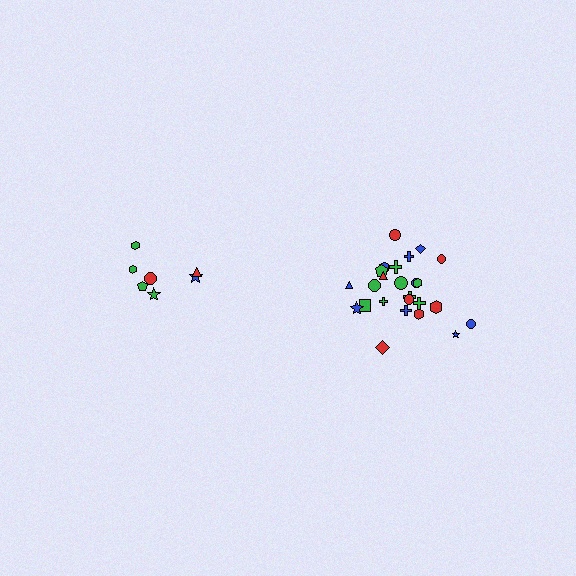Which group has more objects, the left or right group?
The right group.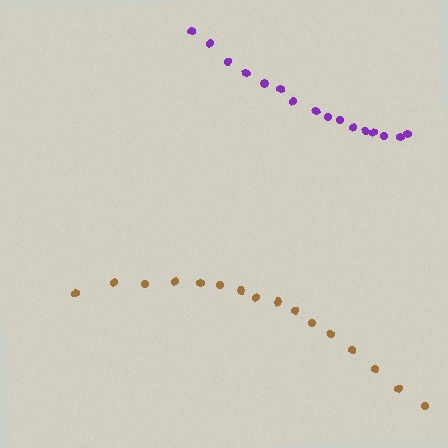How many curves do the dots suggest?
There are 2 distinct paths.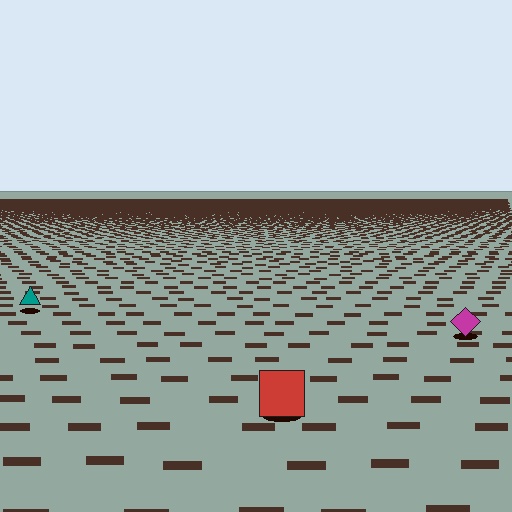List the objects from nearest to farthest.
From nearest to farthest: the red square, the magenta diamond, the teal triangle.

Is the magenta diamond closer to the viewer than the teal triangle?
Yes. The magenta diamond is closer — you can tell from the texture gradient: the ground texture is coarser near it.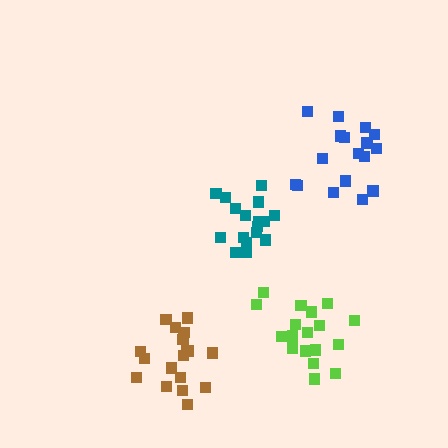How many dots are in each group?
Group 1: 17 dots, Group 2: 17 dots, Group 3: 18 dots, Group 4: 18 dots (70 total).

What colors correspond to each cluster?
The clusters are colored: teal, blue, lime, brown.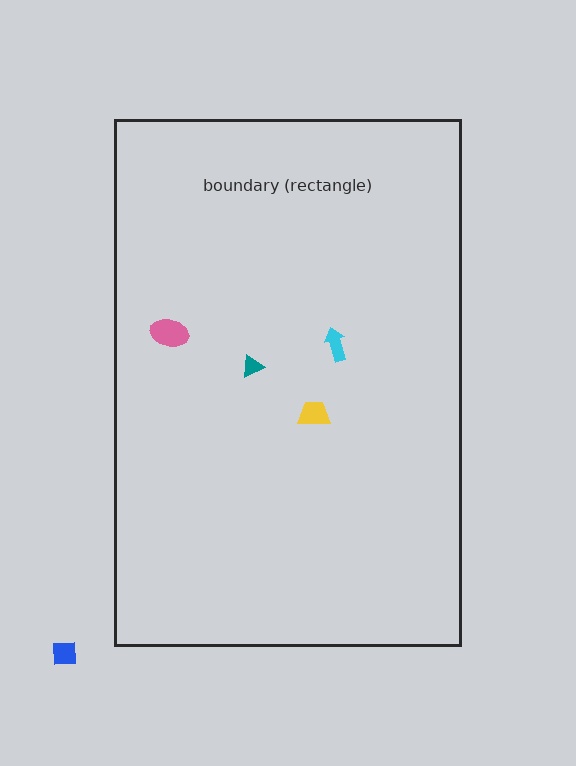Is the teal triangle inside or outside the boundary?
Inside.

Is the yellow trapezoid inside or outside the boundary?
Inside.